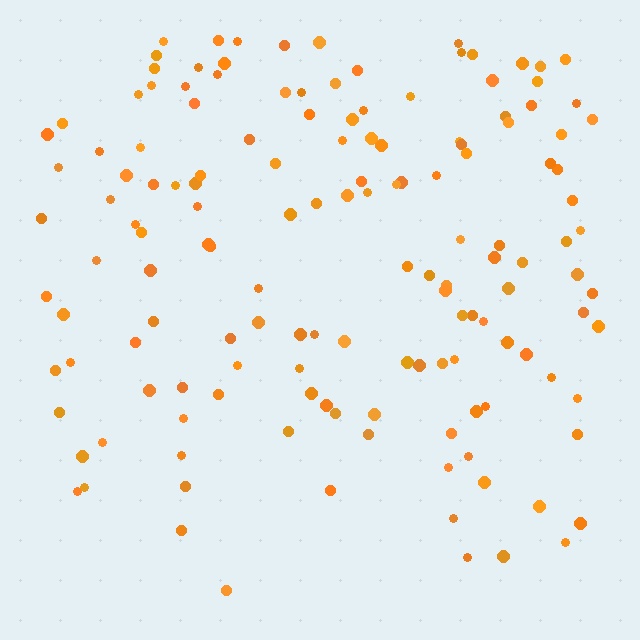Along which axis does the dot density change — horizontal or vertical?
Vertical.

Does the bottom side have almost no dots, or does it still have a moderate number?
Still a moderate number, just noticeably fewer than the top.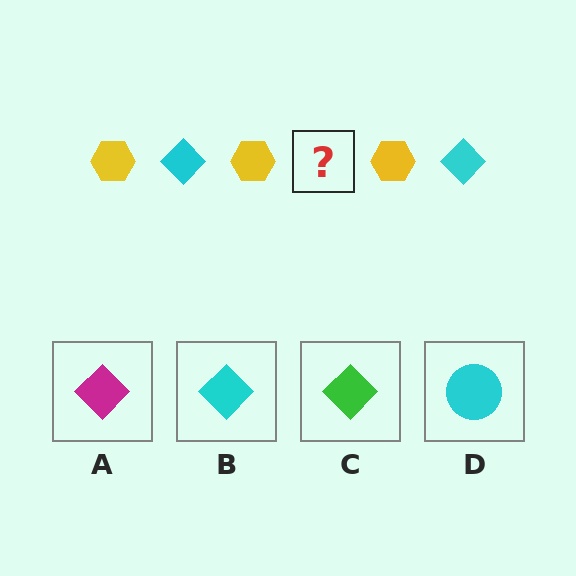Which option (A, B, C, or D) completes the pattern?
B.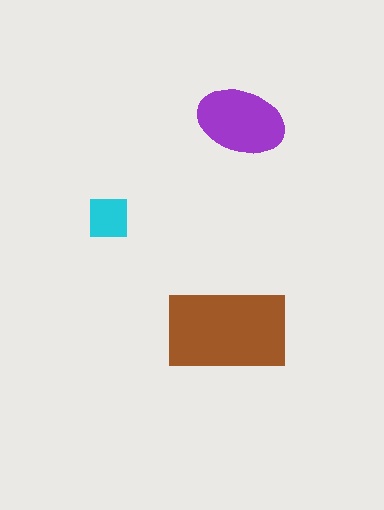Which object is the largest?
The brown rectangle.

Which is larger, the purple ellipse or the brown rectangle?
The brown rectangle.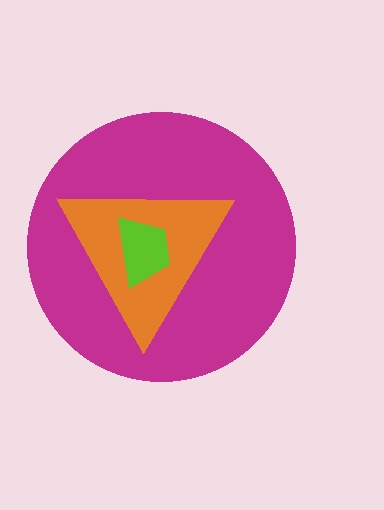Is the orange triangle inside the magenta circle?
Yes.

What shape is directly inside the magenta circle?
The orange triangle.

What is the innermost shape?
The lime trapezoid.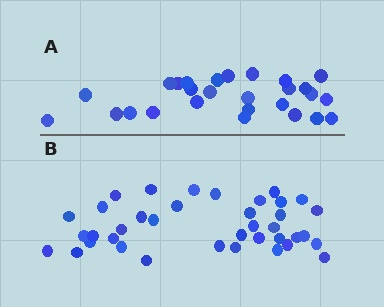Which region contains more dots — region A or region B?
Region B (the bottom region) has more dots.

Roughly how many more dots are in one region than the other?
Region B has roughly 12 or so more dots than region A.